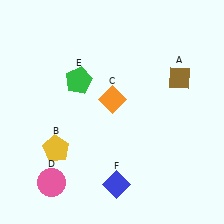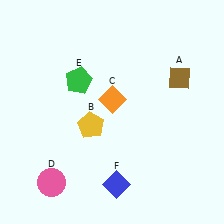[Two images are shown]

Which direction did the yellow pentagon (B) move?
The yellow pentagon (B) moved right.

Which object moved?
The yellow pentagon (B) moved right.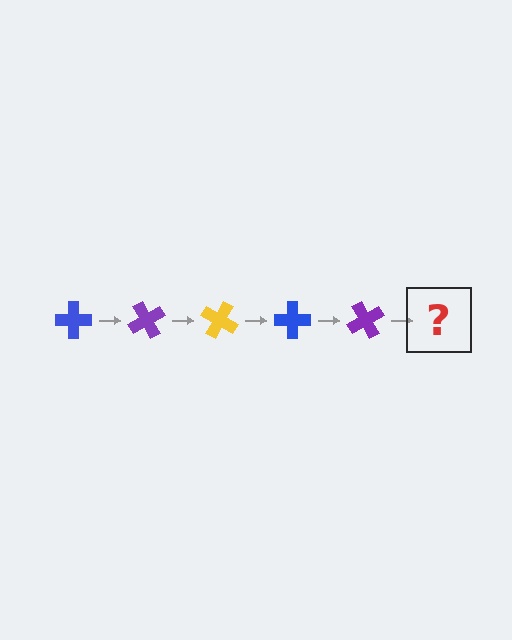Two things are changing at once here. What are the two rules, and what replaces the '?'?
The two rules are that it rotates 60 degrees each step and the color cycles through blue, purple, and yellow. The '?' should be a yellow cross, rotated 300 degrees from the start.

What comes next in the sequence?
The next element should be a yellow cross, rotated 300 degrees from the start.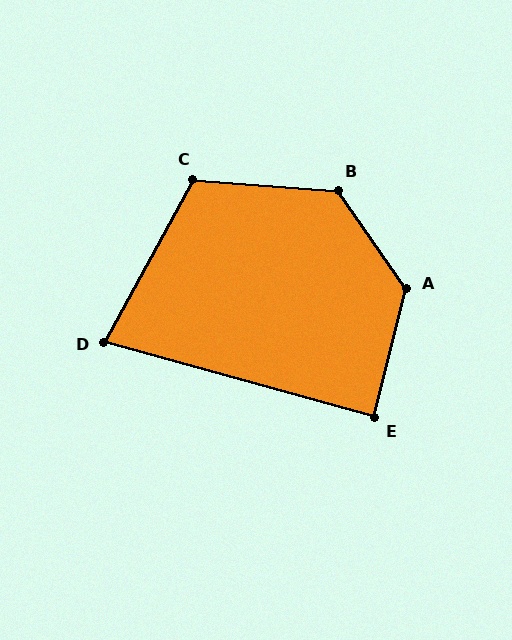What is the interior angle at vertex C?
Approximately 115 degrees (obtuse).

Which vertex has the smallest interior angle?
D, at approximately 77 degrees.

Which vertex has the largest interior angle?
A, at approximately 132 degrees.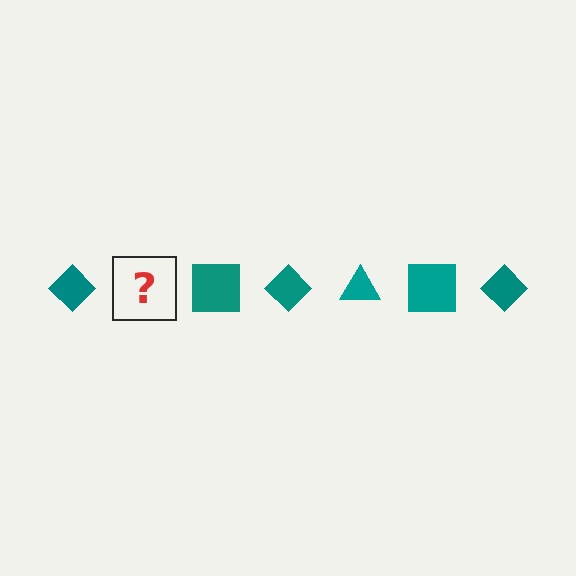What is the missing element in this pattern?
The missing element is a teal triangle.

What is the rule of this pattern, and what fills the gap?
The rule is that the pattern cycles through diamond, triangle, square shapes in teal. The gap should be filled with a teal triangle.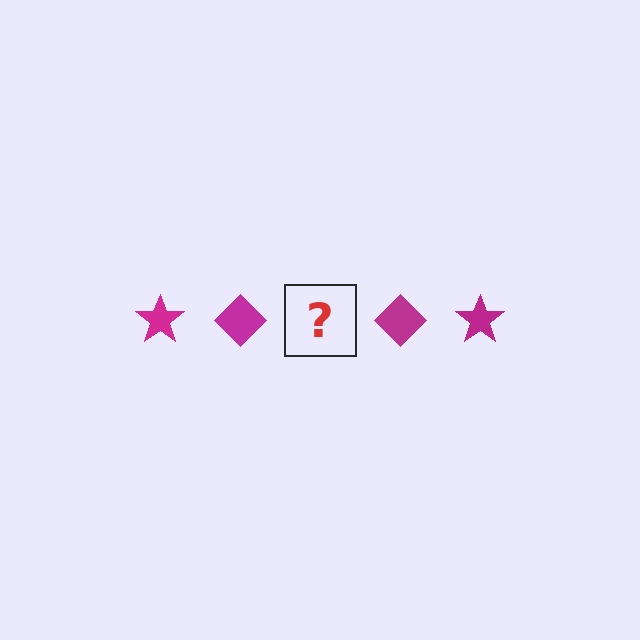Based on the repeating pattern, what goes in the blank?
The blank should be a magenta star.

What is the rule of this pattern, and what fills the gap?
The rule is that the pattern cycles through star, diamond shapes in magenta. The gap should be filled with a magenta star.